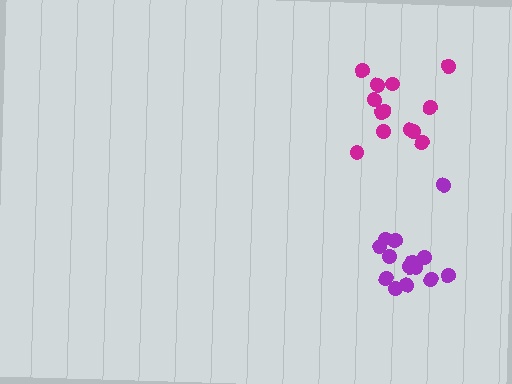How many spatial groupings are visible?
There are 2 spatial groupings.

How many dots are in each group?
Group 1: 13 dots, Group 2: 14 dots (27 total).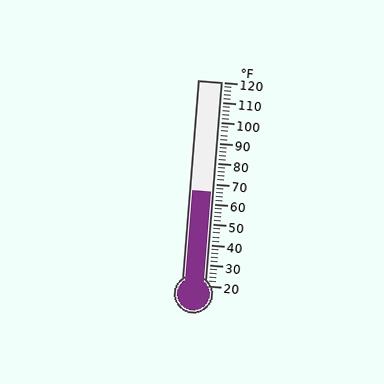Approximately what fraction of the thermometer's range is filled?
The thermometer is filled to approximately 45% of its range.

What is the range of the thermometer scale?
The thermometer scale ranges from 20°F to 120°F.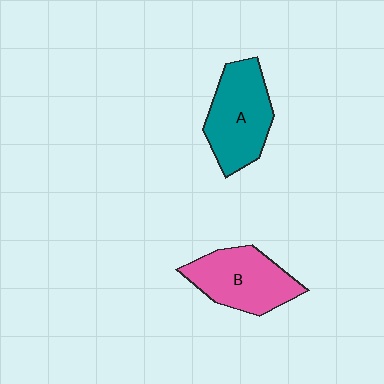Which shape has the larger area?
Shape A (teal).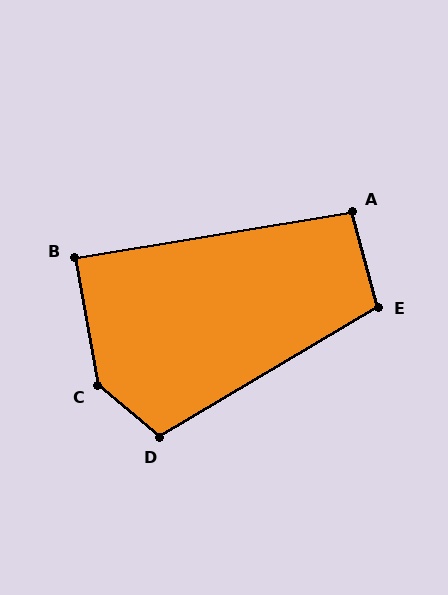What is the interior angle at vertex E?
Approximately 106 degrees (obtuse).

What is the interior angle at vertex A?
Approximately 96 degrees (obtuse).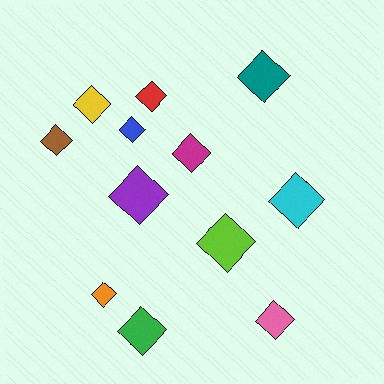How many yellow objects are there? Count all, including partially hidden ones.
There is 1 yellow object.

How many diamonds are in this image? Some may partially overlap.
There are 12 diamonds.